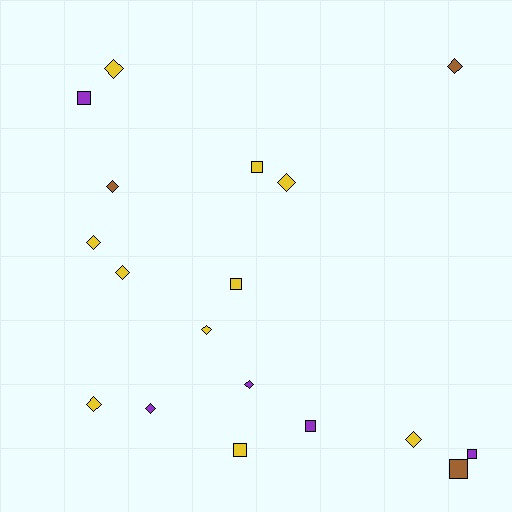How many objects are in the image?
There are 18 objects.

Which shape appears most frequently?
Diamond, with 11 objects.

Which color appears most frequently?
Yellow, with 10 objects.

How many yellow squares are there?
There are 3 yellow squares.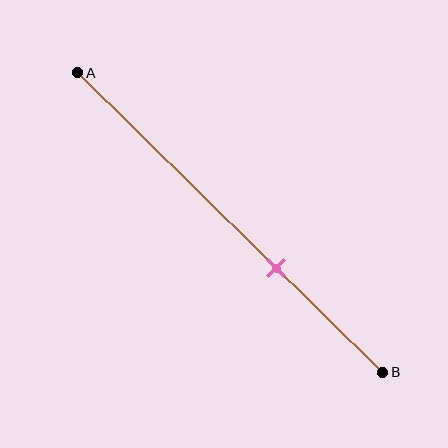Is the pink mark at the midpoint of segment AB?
No, the mark is at about 65% from A, not at the 50% midpoint.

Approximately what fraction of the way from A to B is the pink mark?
The pink mark is approximately 65% of the way from A to B.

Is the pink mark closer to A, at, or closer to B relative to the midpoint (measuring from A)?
The pink mark is closer to point B than the midpoint of segment AB.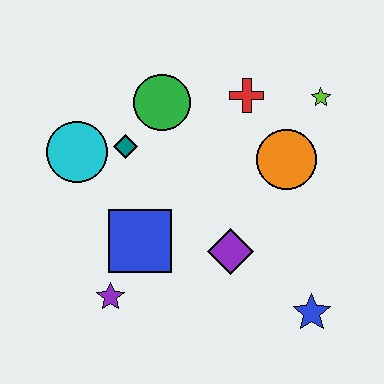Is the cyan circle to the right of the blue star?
No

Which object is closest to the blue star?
The purple diamond is closest to the blue star.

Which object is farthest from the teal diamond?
The blue star is farthest from the teal diamond.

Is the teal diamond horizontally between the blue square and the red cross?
No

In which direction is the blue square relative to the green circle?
The blue square is below the green circle.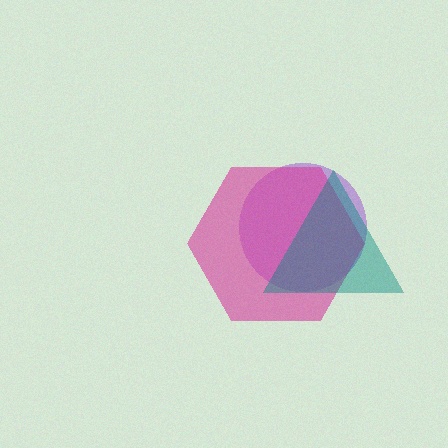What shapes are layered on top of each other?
The layered shapes are: a purple circle, a magenta hexagon, a teal triangle.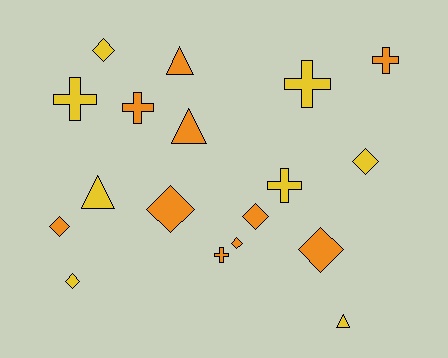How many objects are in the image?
There are 18 objects.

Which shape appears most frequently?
Diamond, with 8 objects.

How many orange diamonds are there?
There are 5 orange diamonds.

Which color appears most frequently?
Orange, with 10 objects.